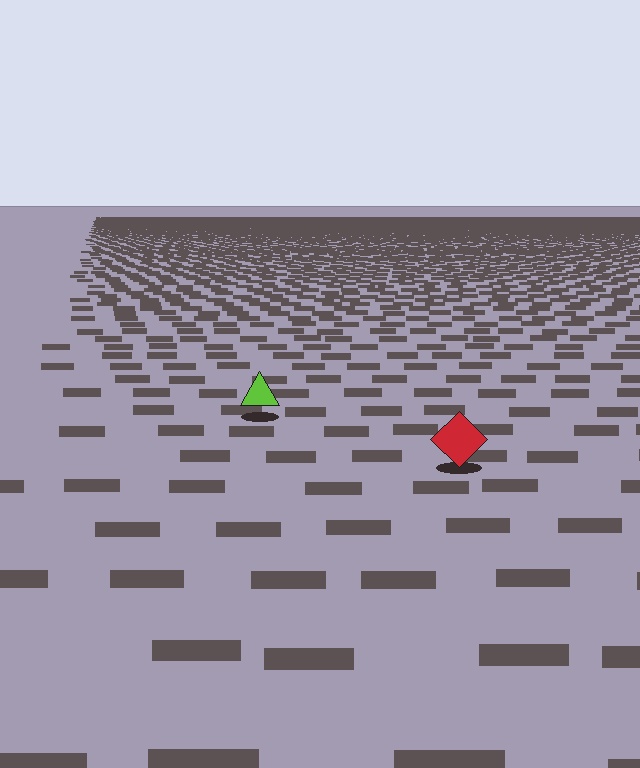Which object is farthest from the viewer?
The lime triangle is farthest from the viewer. It appears smaller and the ground texture around it is denser.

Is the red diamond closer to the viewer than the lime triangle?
Yes. The red diamond is closer — you can tell from the texture gradient: the ground texture is coarser near it.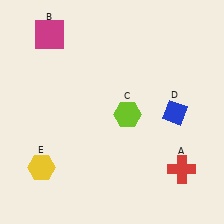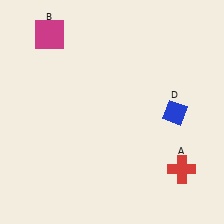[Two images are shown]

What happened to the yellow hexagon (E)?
The yellow hexagon (E) was removed in Image 2. It was in the bottom-left area of Image 1.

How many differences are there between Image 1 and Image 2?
There are 2 differences between the two images.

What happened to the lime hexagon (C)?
The lime hexagon (C) was removed in Image 2. It was in the bottom-right area of Image 1.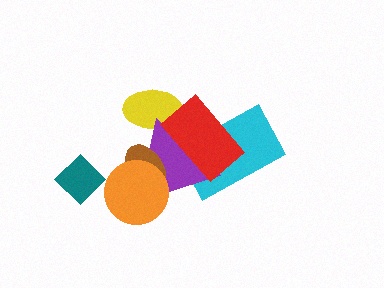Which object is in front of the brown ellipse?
The orange circle is in front of the brown ellipse.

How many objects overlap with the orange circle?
2 objects overlap with the orange circle.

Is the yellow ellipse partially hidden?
Yes, it is partially covered by another shape.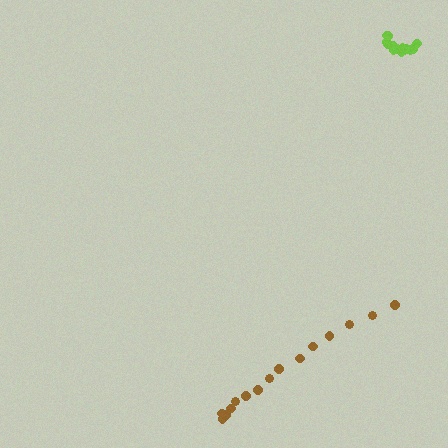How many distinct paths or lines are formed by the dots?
There are 2 distinct paths.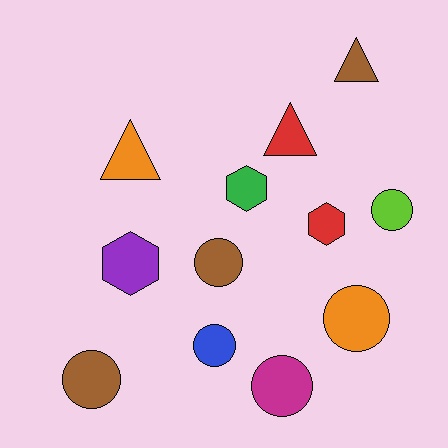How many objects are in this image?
There are 12 objects.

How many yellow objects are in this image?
There are no yellow objects.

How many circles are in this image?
There are 6 circles.